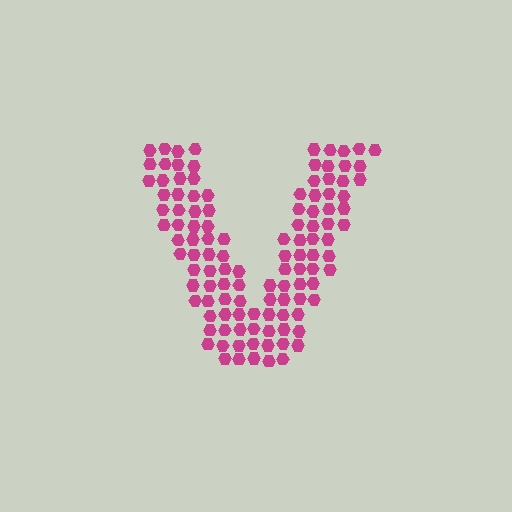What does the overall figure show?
The overall figure shows the letter V.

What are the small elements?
The small elements are hexagons.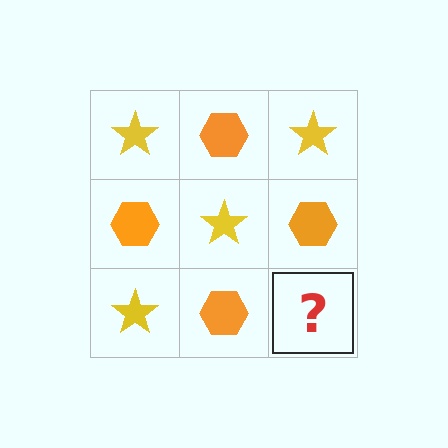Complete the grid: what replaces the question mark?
The question mark should be replaced with a yellow star.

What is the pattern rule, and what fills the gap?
The rule is that it alternates yellow star and orange hexagon in a checkerboard pattern. The gap should be filled with a yellow star.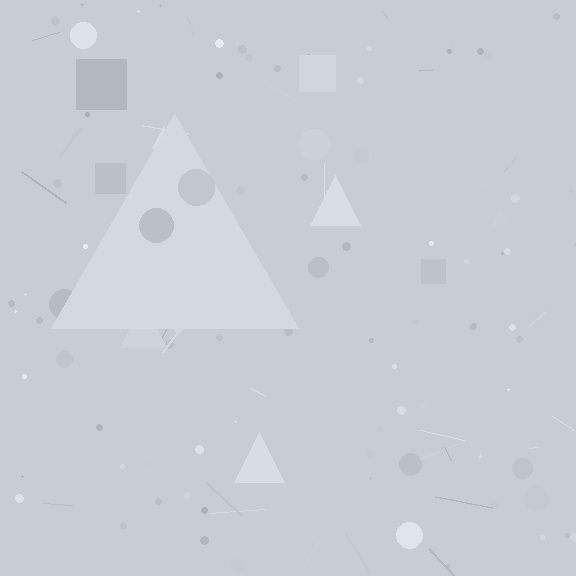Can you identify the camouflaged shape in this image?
The camouflaged shape is a triangle.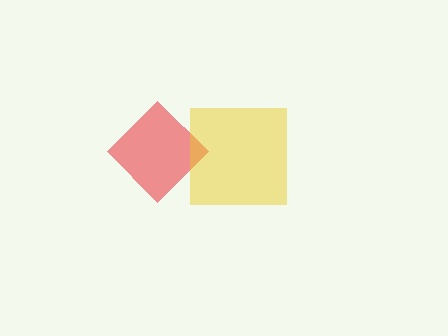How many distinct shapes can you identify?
There are 2 distinct shapes: a red diamond, a yellow square.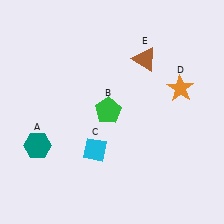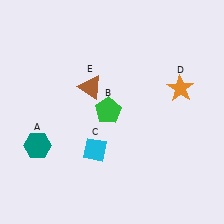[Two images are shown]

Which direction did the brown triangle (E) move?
The brown triangle (E) moved left.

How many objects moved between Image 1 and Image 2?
1 object moved between the two images.